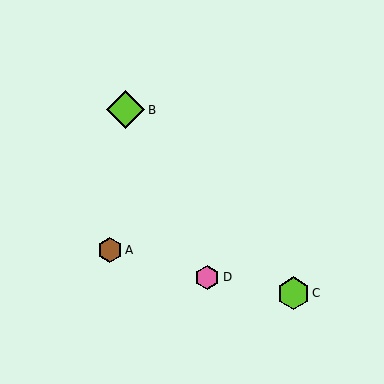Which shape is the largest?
The lime diamond (labeled B) is the largest.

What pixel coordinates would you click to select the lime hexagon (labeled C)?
Click at (293, 293) to select the lime hexagon C.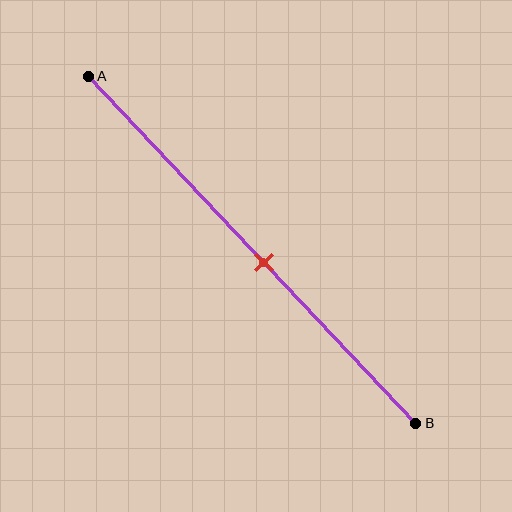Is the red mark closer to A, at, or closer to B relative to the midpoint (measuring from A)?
The red mark is closer to point B than the midpoint of segment AB.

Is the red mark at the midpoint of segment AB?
No, the mark is at about 55% from A, not at the 50% midpoint.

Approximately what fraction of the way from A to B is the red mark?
The red mark is approximately 55% of the way from A to B.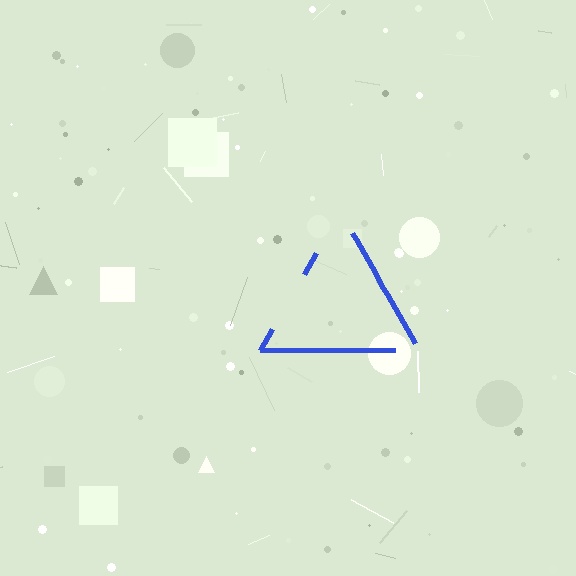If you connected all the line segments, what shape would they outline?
They would outline a triangle.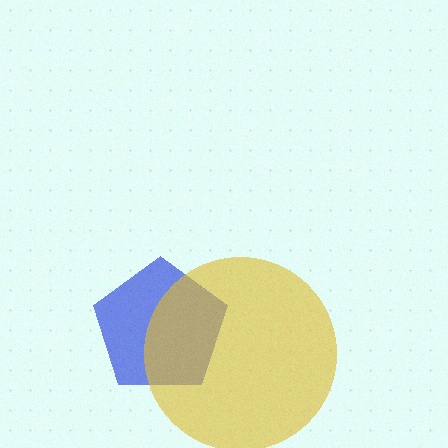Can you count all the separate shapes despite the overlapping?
Yes, there are 2 separate shapes.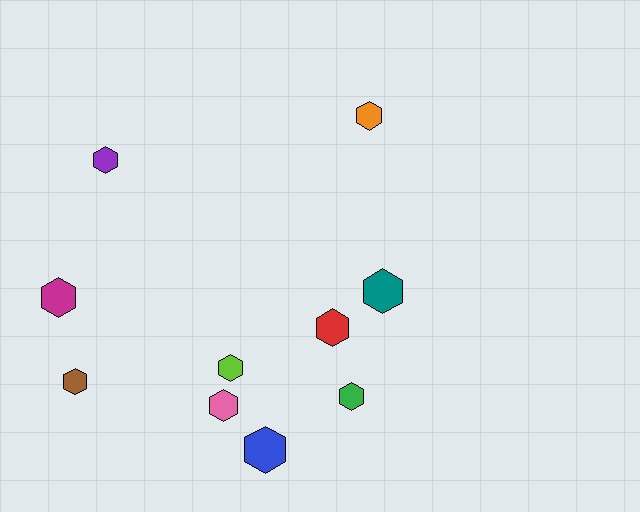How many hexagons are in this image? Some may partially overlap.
There are 10 hexagons.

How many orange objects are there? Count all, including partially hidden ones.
There is 1 orange object.